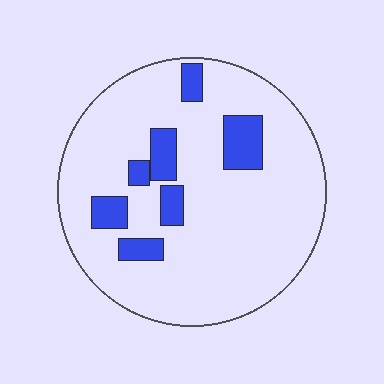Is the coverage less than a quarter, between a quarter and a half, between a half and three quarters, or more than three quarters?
Less than a quarter.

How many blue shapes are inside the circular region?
7.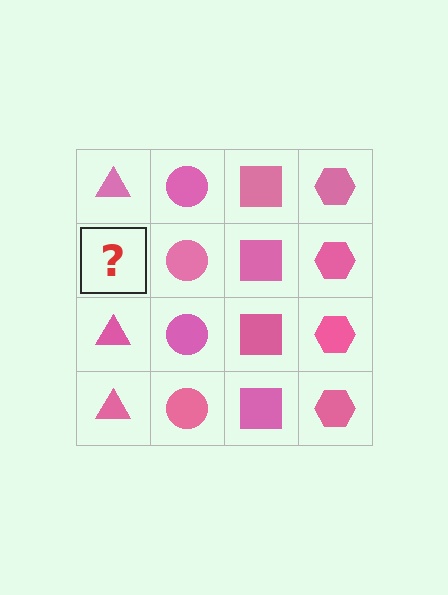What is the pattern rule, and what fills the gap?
The rule is that each column has a consistent shape. The gap should be filled with a pink triangle.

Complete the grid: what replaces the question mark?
The question mark should be replaced with a pink triangle.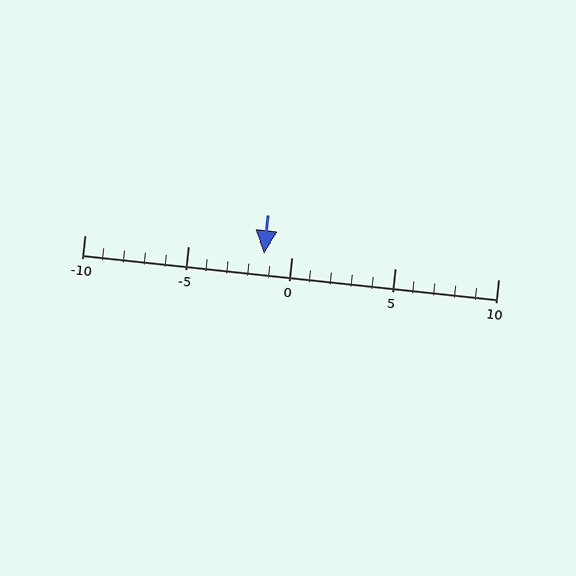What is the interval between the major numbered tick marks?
The major tick marks are spaced 5 units apart.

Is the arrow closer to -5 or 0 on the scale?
The arrow is closer to 0.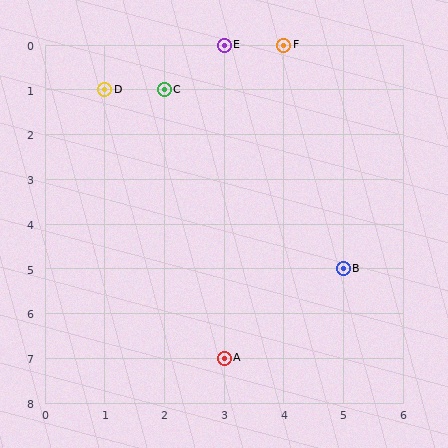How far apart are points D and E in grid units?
Points D and E are 2 columns and 1 row apart (about 2.2 grid units diagonally).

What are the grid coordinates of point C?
Point C is at grid coordinates (2, 1).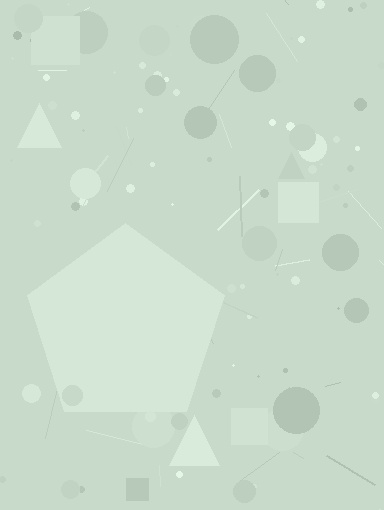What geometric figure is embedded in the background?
A pentagon is embedded in the background.